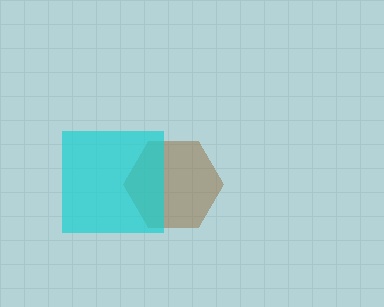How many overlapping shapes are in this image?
There are 2 overlapping shapes in the image.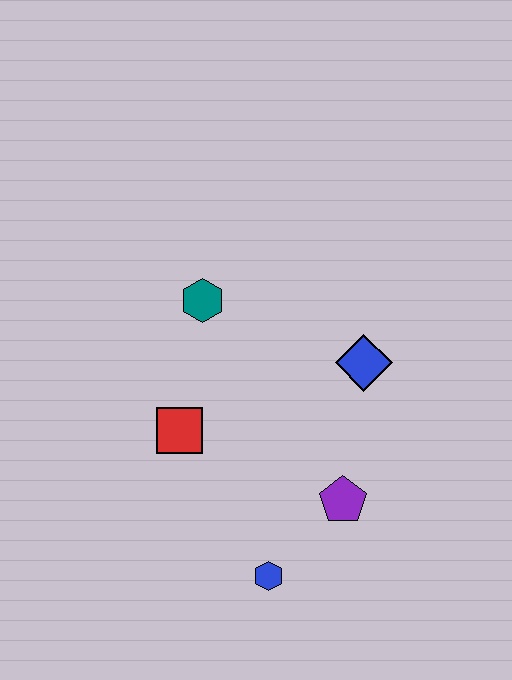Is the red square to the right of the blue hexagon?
No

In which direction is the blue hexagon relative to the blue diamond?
The blue hexagon is below the blue diamond.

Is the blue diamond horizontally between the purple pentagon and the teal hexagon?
No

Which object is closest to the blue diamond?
The purple pentagon is closest to the blue diamond.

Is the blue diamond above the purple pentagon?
Yes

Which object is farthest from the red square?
The blue diamond is farthest from the red square.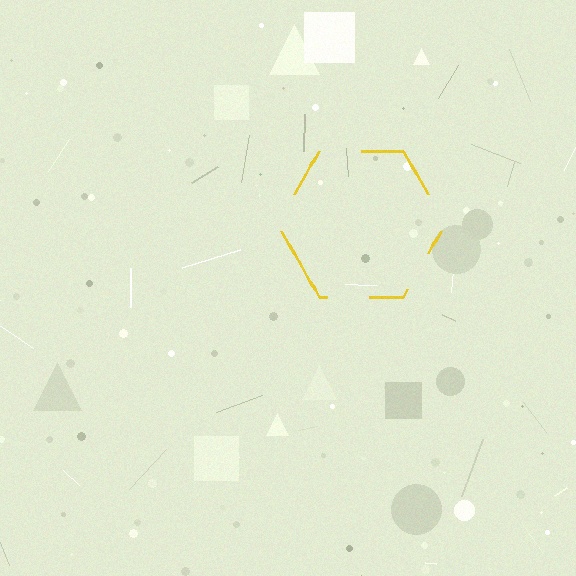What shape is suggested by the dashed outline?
The dashed outline suggests a hexagon.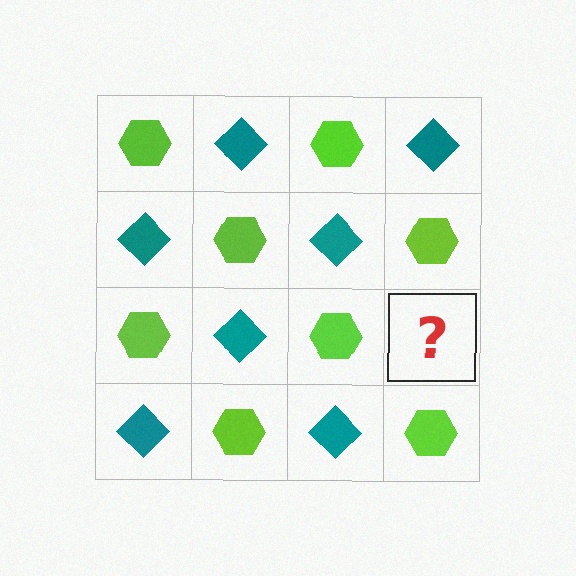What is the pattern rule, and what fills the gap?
The rule is that it alternates lime hexagon and teal diamond in a checkerboard pattern. The gap should be filled with a teal diamond.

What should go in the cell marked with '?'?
The missing cell should contain a teal diamond.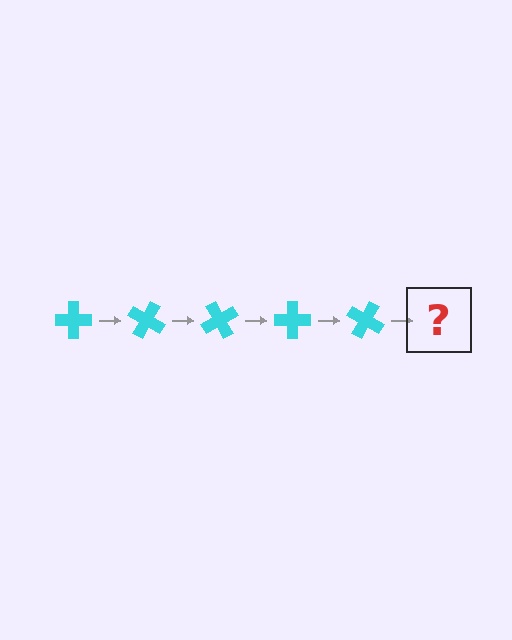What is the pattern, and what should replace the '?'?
The pattern is that the cross rotates 30 degrees each step. The '?' should be a cyan cross rotated 150 degrees.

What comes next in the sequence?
The next element should be a cyan cross rotated 150 degrees.